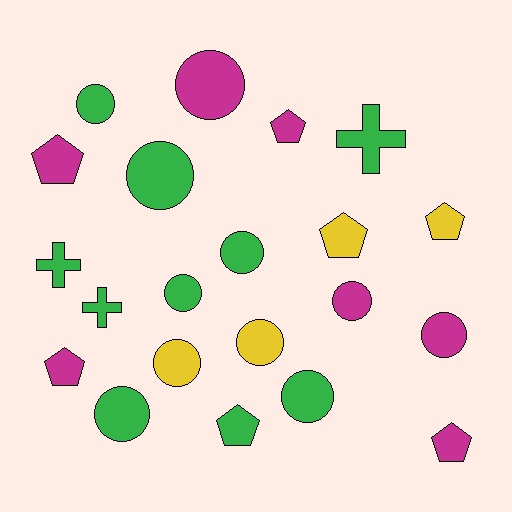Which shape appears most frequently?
Circle, with 11 objects.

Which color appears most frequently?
Green, with 10 objects.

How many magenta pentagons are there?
There are 4 magenta pentagons.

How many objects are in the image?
There are 21 objects.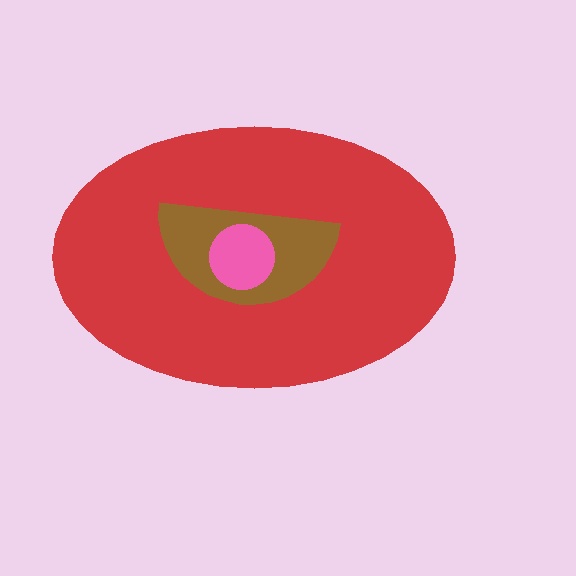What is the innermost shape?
The pink circle.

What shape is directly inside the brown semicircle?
The pink circle.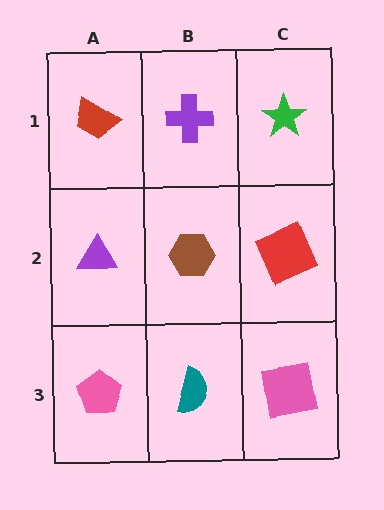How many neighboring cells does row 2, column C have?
3.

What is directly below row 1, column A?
A purple triangle.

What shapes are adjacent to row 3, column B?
A brown hexagon (row 2, column B), a pink pentagon (row 3, column A), a pink square (row 3, column C).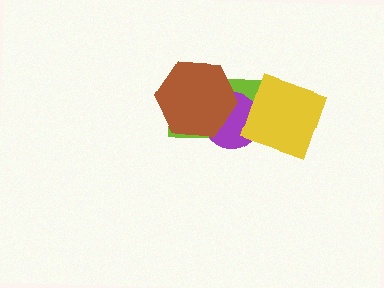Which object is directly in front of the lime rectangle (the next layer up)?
The purple circle is directly in front of the lime rectangle.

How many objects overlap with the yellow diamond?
2 objects overlap with the yellow diamond.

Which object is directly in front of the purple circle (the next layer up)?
The brown hexagon is directly in front of the purple circle.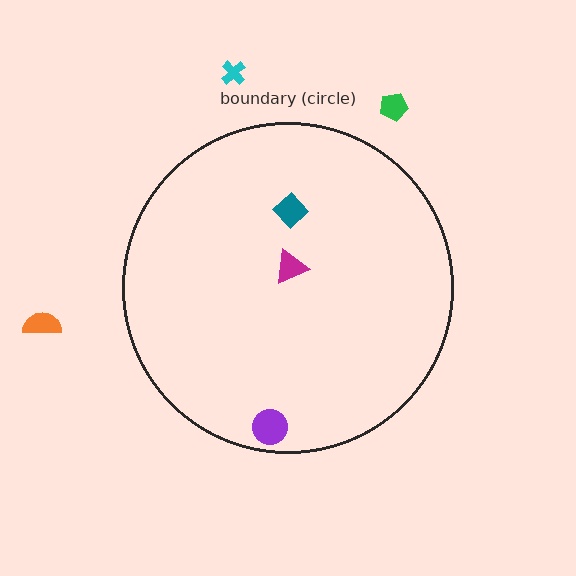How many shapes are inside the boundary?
3 inside, 3 outside.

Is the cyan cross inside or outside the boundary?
Outside.